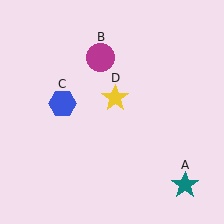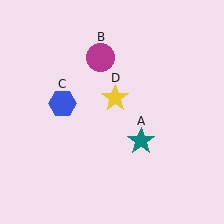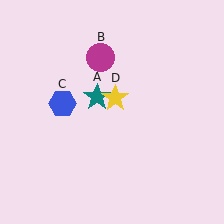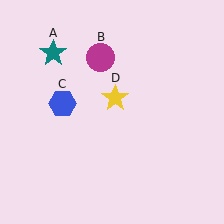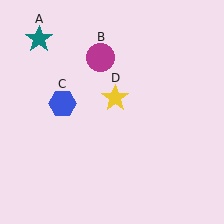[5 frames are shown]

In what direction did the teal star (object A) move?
The teal star (object A) moved up and to the left.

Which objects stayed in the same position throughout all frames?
Magenta circle (object B) and blue hexagon (object C) and yellow star (object D) remained stationary.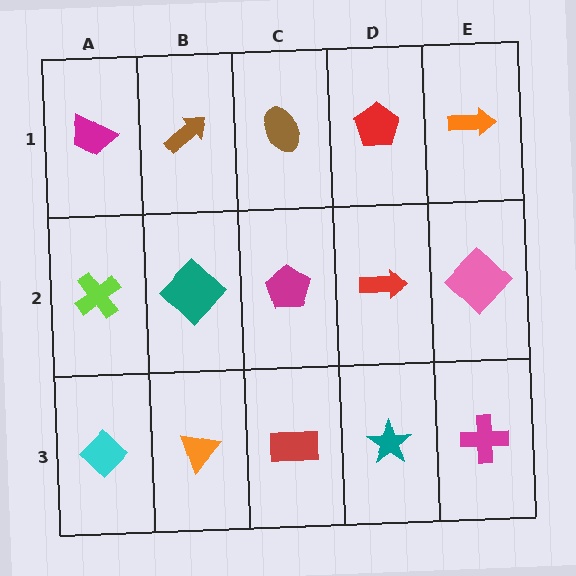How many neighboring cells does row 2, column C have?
4.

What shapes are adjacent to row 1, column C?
A magenta pentagon (row 2, column C), a brown arrow (row 1, column B), a red pentagon (row 1, column D).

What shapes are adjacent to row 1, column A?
A lime cross (row 2, column A), a brown arrow (row 1, column B).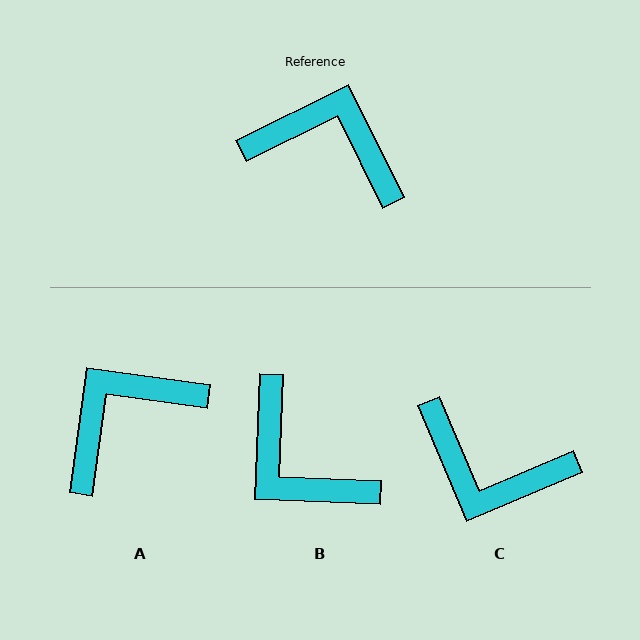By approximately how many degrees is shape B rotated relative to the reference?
Approximately 152 degrees counter-clockwise.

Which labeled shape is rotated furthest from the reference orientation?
C, about 177 degrees away.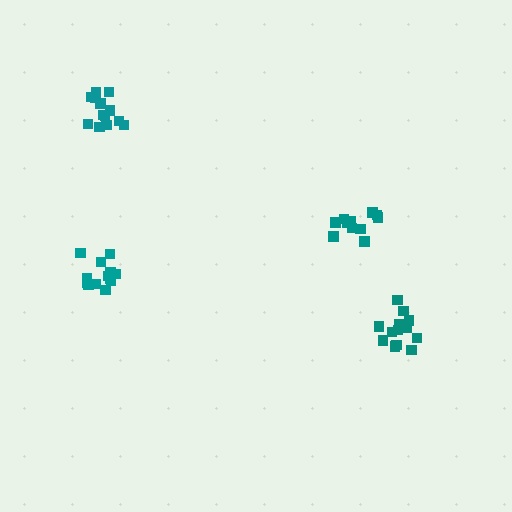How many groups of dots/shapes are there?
There are 4 groups.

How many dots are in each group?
Group 1: 13 dots, Group 2: 11 dots, Group 3: 13 dots, Group 4: 13 dots (50 total).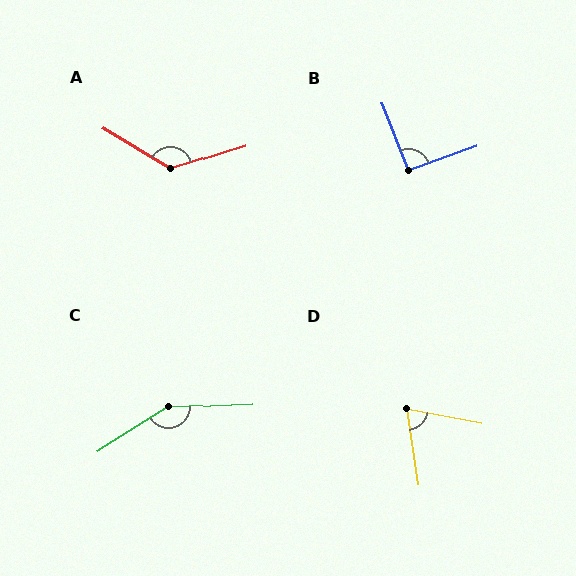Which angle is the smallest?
D, at approximately 71 degrees.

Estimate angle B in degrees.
Approximately 92 degrees.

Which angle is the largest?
C, at approximately 150 degrees.